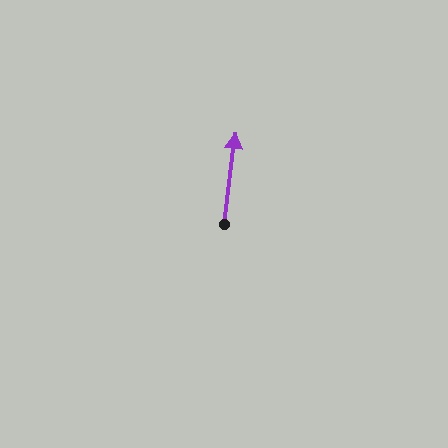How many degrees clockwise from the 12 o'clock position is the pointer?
Approximately 7 degrees.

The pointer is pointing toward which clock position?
Roughly 12 o'clock.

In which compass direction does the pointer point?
North.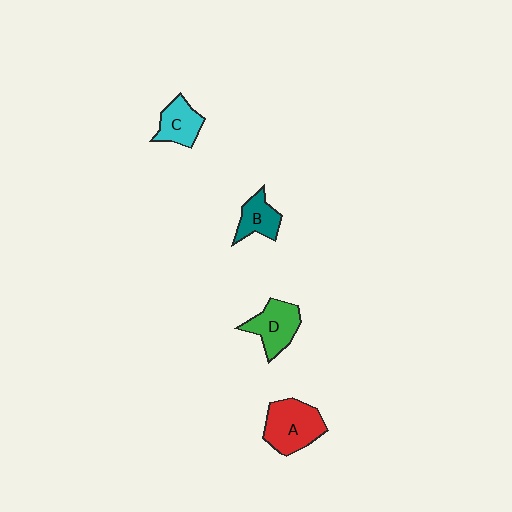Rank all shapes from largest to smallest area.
From largest to smallest: A (red), D (green), C (cyan), B (teal).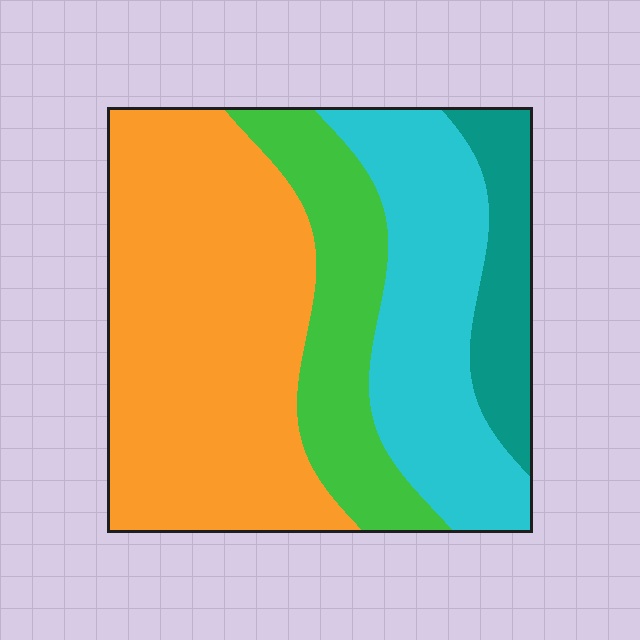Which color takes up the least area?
Teal, at roughly 10%.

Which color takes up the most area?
Orange, at roughly 45%.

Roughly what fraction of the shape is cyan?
Cyan covers 25% of the shape.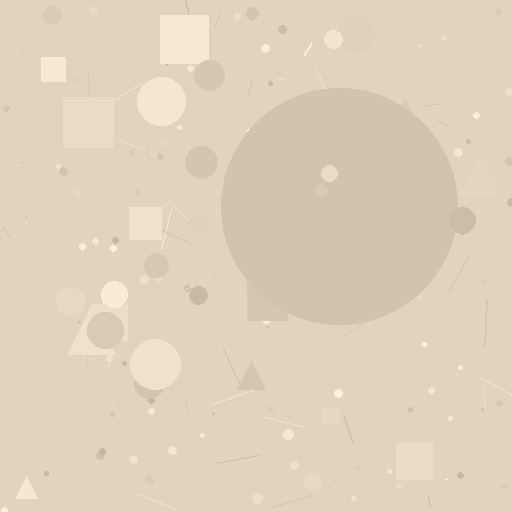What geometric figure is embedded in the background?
A circle is embedded in the background.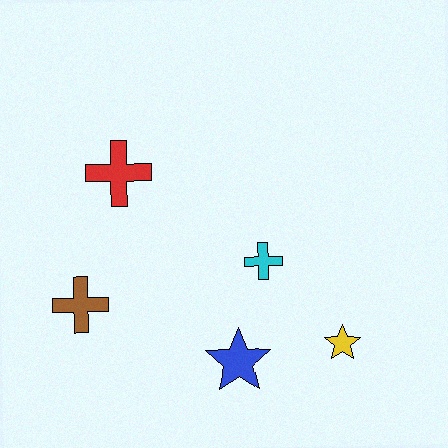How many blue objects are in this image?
There is 1 blue object.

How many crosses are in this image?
There are 3 crosses.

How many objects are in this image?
There are 5 objects.